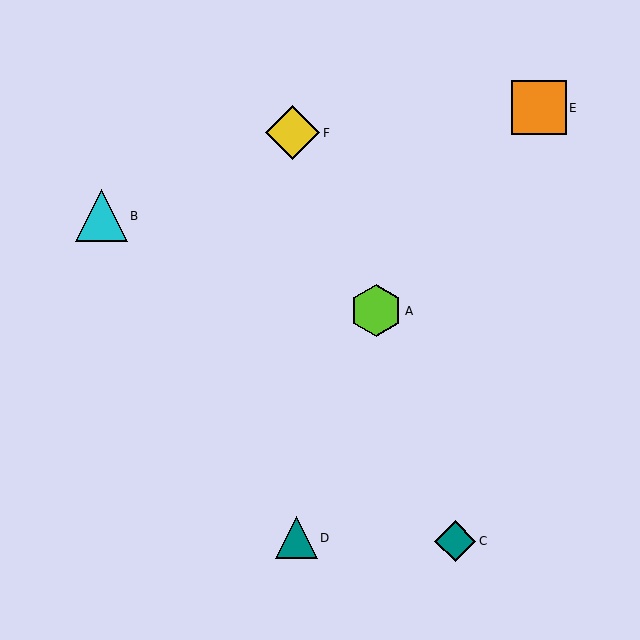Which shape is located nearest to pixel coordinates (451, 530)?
The teal diamond (labeled C) at (455, 541) is nearest to that location.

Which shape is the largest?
The orange square (labeled E) is the largest.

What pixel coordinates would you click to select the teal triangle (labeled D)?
Click at (297, 538) to select the teal triangle D.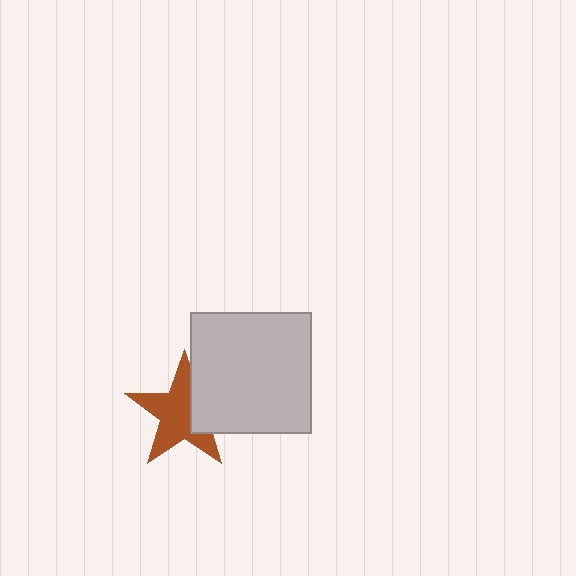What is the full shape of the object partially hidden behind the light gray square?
The partially hidden object is a brown star.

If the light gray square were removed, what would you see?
You would see the complete brown star.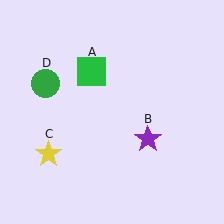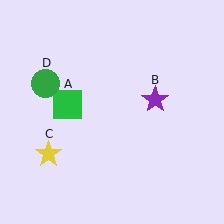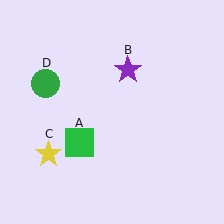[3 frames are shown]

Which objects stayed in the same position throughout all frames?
Yellow star (object C) and green circle (object D) remained stationary.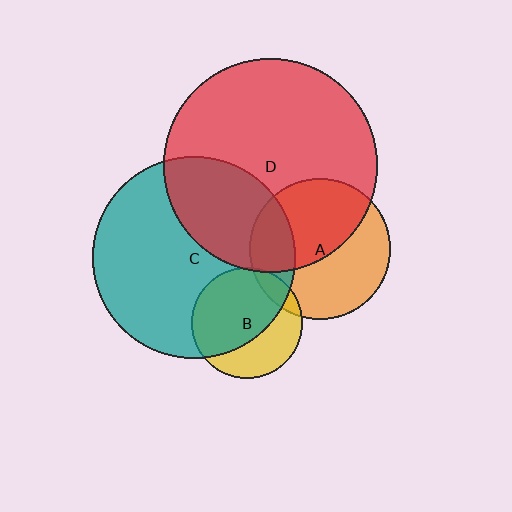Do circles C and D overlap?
Yes.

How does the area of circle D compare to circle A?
Approximately 2.3 times.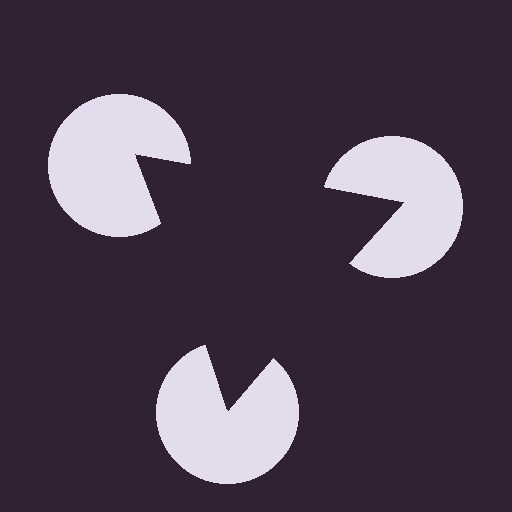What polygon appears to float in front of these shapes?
An illusory triangle — its edges are inferred from the aligned wedge cuts in the pac-man discs, not physically drawn.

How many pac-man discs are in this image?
There are 3 — one at each vertex of the illusory triangle.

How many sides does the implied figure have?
3 sides.